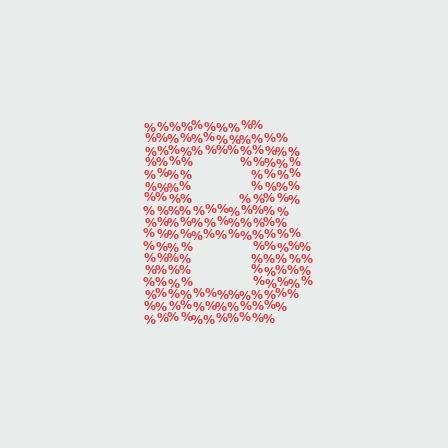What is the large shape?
The large shape is the letter B.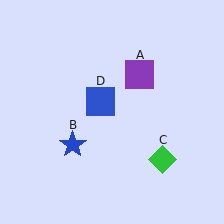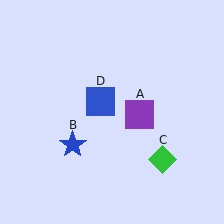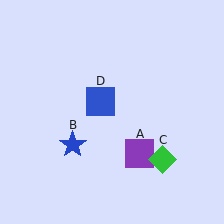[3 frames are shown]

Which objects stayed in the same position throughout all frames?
Blue star (object B) and green diamond (object C) and blue square (object D) remained stationary.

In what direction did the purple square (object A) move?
The purple square (object A) moved down.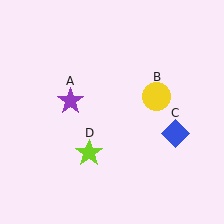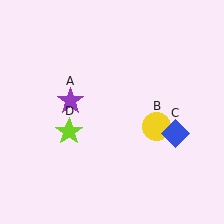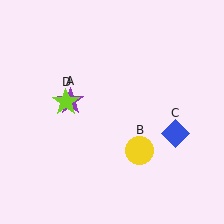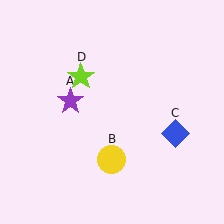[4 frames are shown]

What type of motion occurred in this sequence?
The yellow circle (object B), lime star (object D) rotated clockwise around the center of the scene.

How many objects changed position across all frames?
2 objects changed position: yellow circle (object B), lime star (object D).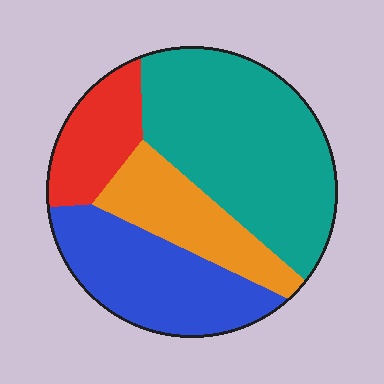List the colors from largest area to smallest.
From largest to smallest: teal, blue, orange, red.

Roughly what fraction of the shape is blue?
Blue takes up between a sixth and a third of the shape.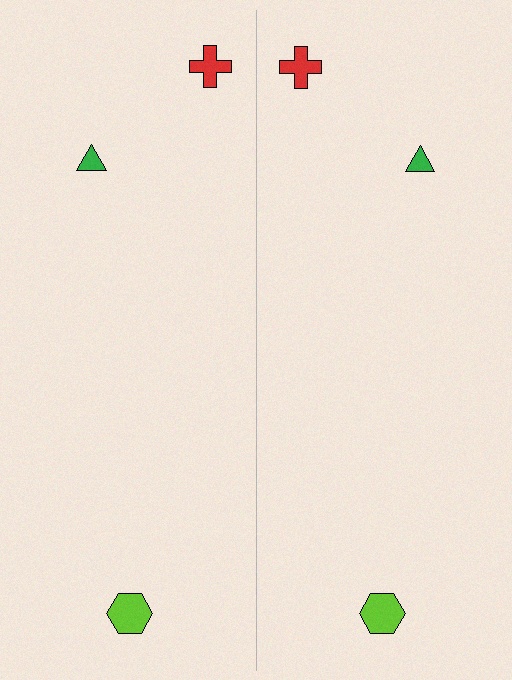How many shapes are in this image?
There are 6 shapes in this image.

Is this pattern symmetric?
Yes, this pattern has bilateral (reflection) symmetry.